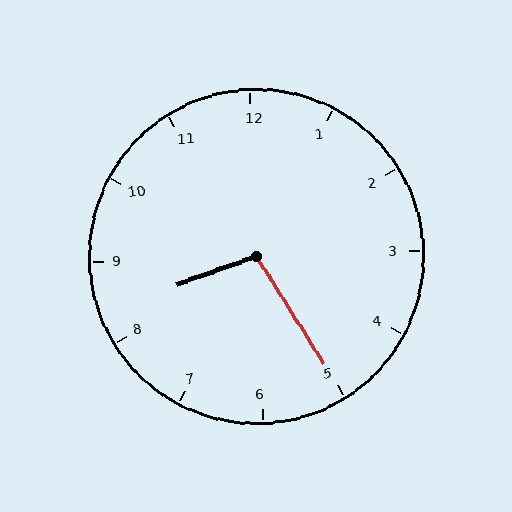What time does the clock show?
8:25.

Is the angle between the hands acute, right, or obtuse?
It is obtuse.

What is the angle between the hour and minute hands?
Approximately 102 degrees.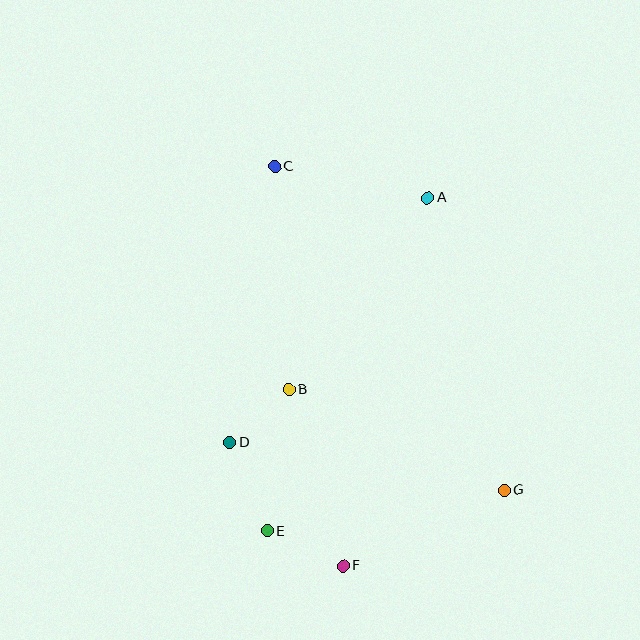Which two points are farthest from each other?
Points C and F are farthest from each other.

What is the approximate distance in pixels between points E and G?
The distance between E and G is approximately 240 pixels.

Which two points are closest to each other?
Points B and D are closest to each other.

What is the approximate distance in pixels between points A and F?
The distance between A and F is approximately 378 pixels.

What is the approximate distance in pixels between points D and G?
The distance between D and G is approximately 279 pixels.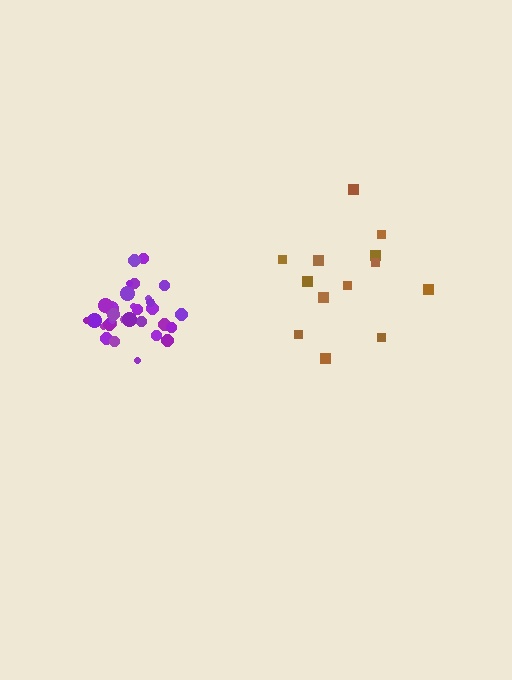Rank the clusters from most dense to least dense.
purple, brown.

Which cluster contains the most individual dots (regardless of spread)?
Purple (33).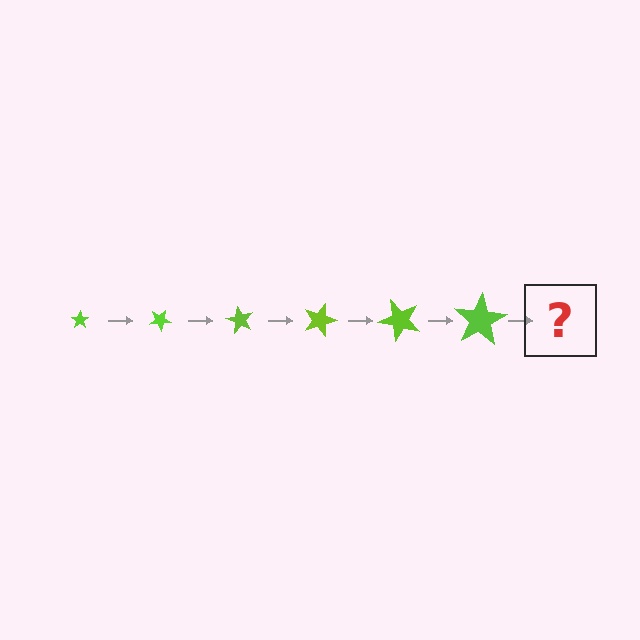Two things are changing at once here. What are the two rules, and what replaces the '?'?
The two rules are that the star grows larger each step and it rotates 30 degrees each step. The '?' should be a star, larger than the previous one and rotated 180 degrees from the start.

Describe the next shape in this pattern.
It should be a star, larger than the previous one and rotated 180 degrees from the start.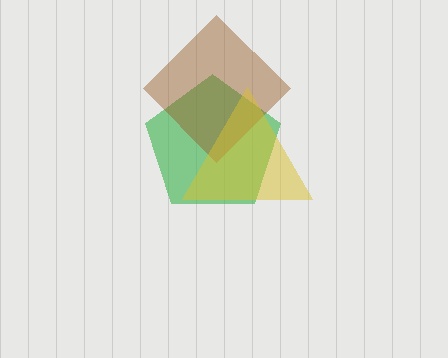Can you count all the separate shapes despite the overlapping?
Yes, there are 3 separate shapes.